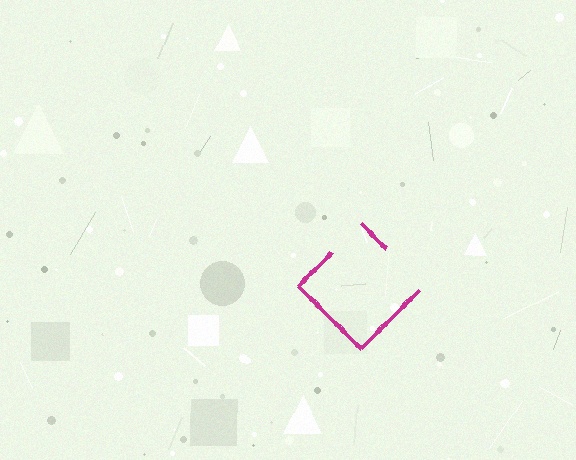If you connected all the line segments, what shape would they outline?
They would outline a diamond.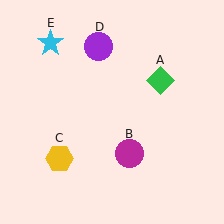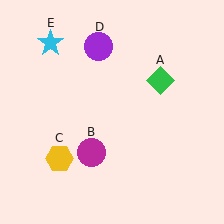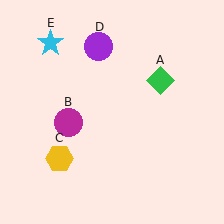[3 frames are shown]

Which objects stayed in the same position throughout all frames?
Green diamond (object A) and yellow hexagon (object C) and purple circle (object D) and cyan star (object E) remained stationary.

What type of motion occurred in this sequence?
The magenta circle (object B) rotated clockwise around the center of the scene.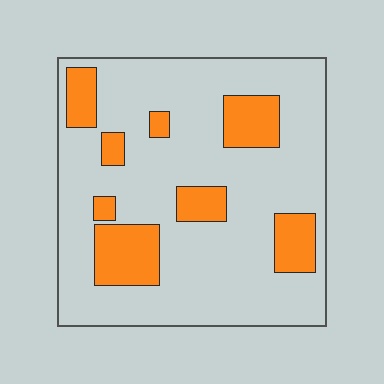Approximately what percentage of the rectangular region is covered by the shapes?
Approximately 20%.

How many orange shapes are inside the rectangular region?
8.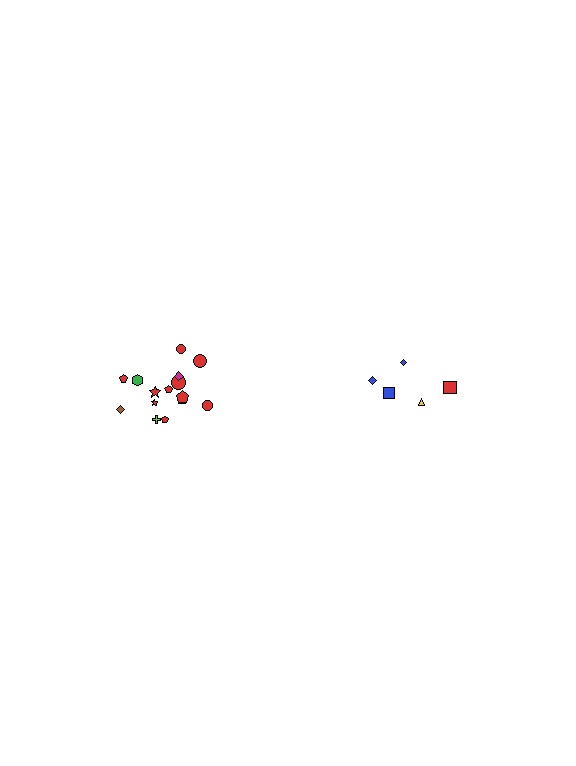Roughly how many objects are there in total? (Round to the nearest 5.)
Roughly 20 objects in total.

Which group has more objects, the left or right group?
The left group.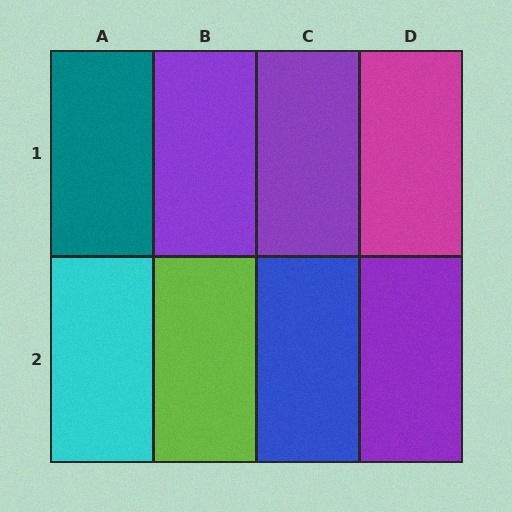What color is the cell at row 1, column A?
Teal.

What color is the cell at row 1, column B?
Purple.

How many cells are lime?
1 cell is lime.